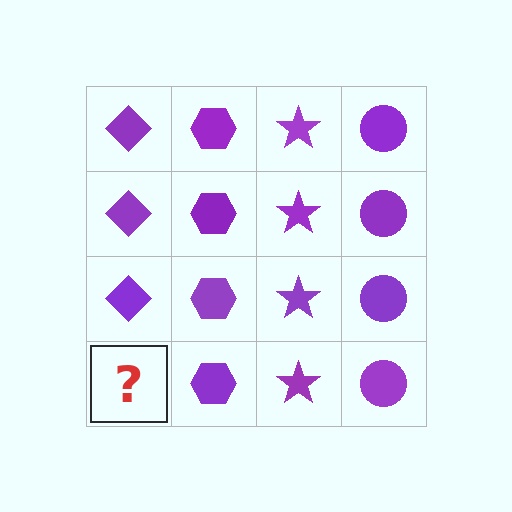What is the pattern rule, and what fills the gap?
The rule is that each column has a consistent shape. The gap should be filled with a purple diamond.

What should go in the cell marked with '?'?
The missing cell should contain a purple diamond.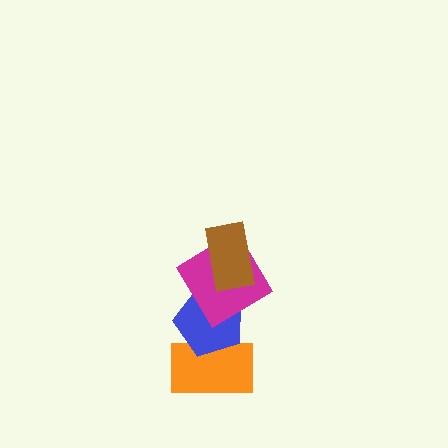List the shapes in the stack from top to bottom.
From top to bottom: the brown rectangle, the magenta diamond, the blue pentagon, the orange rectangle.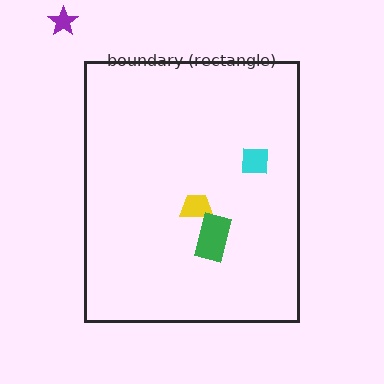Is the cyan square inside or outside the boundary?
Inside.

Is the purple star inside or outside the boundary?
Outside.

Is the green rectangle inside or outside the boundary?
Inside.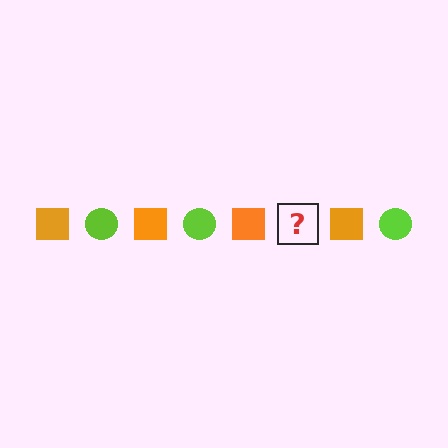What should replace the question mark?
The question mark should be replaced with a lime circle.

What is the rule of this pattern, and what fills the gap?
The rule is that the pattern alternates between orange square and lime circle. The gap should be filled with a lime circle.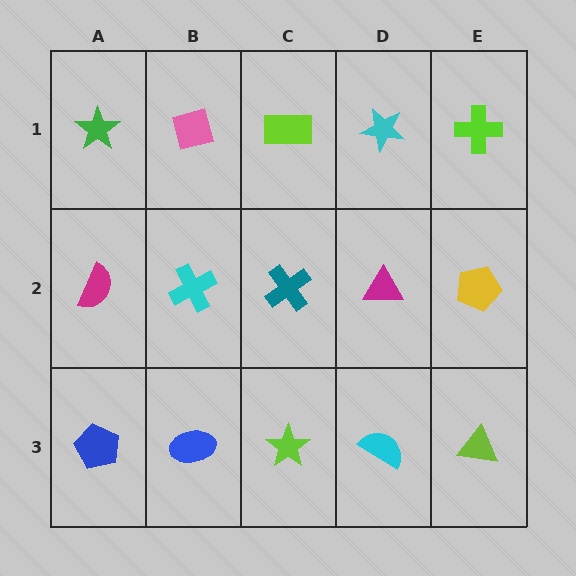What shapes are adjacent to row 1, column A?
A magenta semicircle (row 2, column A), a pink diamond (row 1, column B).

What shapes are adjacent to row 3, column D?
A magenta triangle (row 2, column D), a lime star (row 3, column C), a lime triangle (row 3, column E).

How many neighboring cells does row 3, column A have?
2.